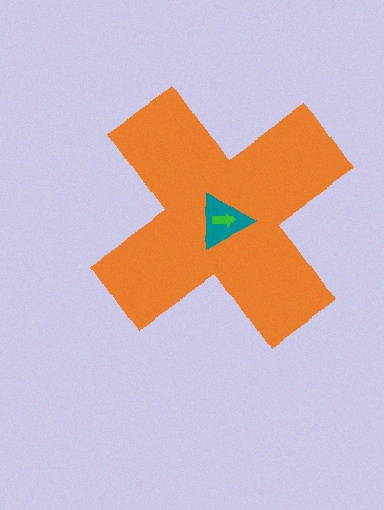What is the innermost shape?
The green arrow.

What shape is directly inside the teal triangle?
The green arrow.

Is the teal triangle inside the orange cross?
Yes.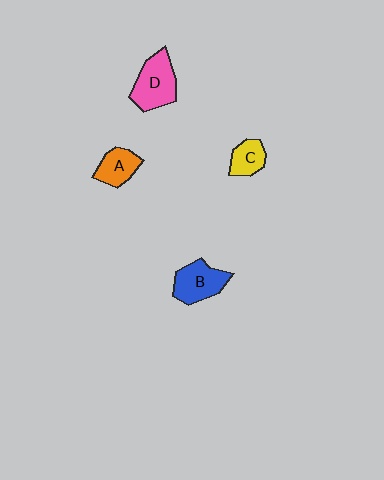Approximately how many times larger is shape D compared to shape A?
Approximately 1.6 times.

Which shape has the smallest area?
Shape C (yellow).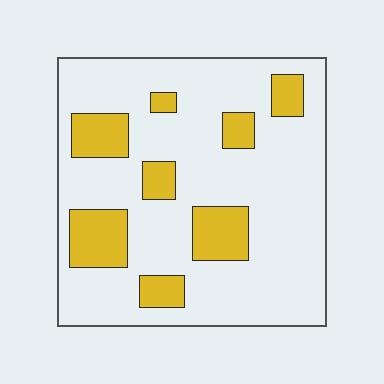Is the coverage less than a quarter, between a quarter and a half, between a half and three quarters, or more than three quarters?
Less than a quarter.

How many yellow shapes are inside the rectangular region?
8.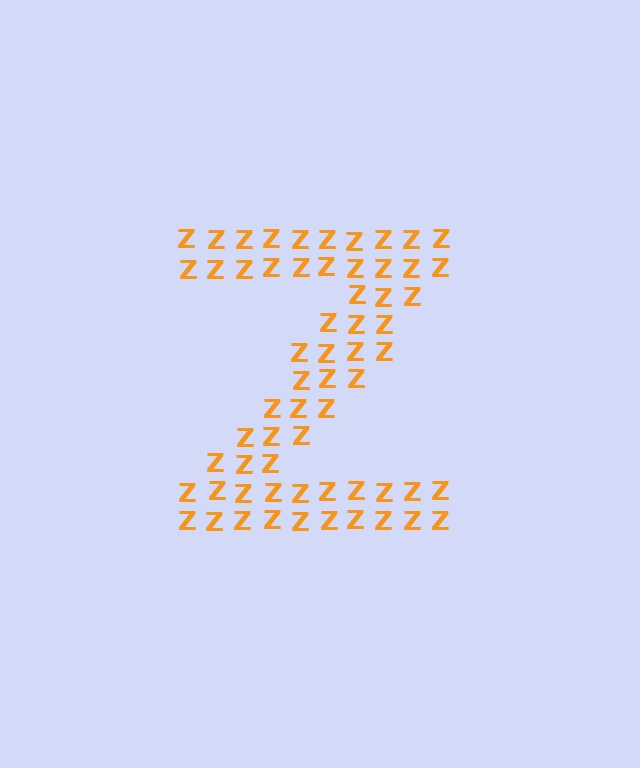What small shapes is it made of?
It is made of small letter Z's.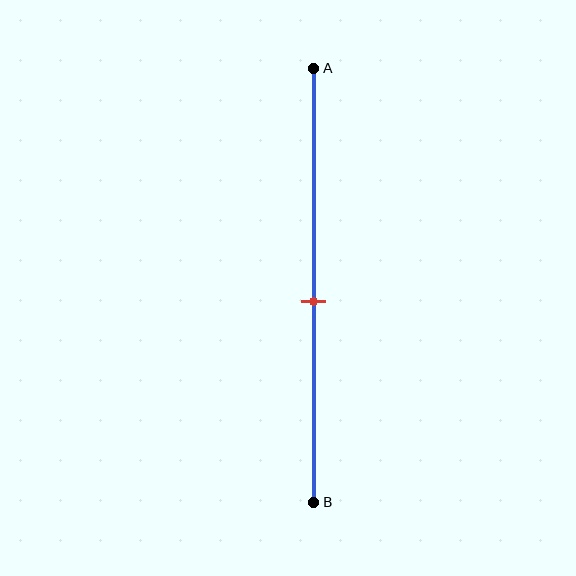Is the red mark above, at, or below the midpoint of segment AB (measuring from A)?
The red mark is below the midpoint of segment AB.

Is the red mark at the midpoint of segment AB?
No, the mark is at about 55% from A, not at the 50% midpoint.